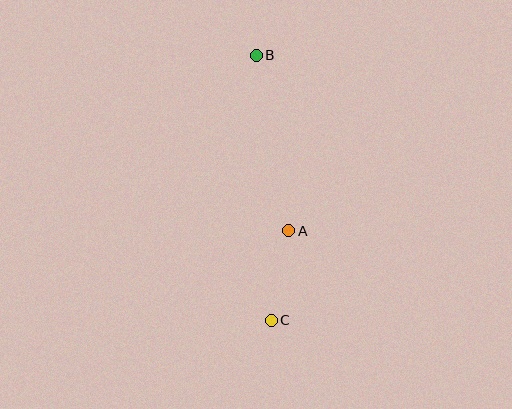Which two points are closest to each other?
Points A and C are closest to each other.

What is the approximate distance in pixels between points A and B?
The distance between A and B is approximately 179 pixels.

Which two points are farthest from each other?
Points B and C are farthest from each other.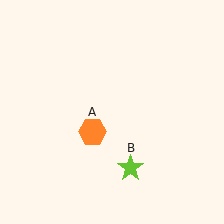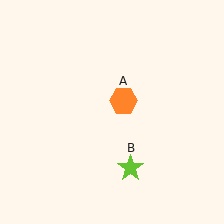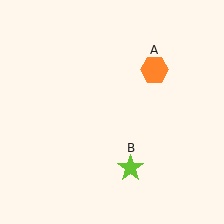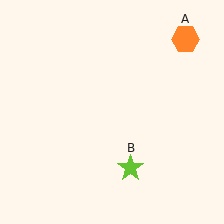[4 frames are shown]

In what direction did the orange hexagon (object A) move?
The orange hexagon (object A) moved up and to the right.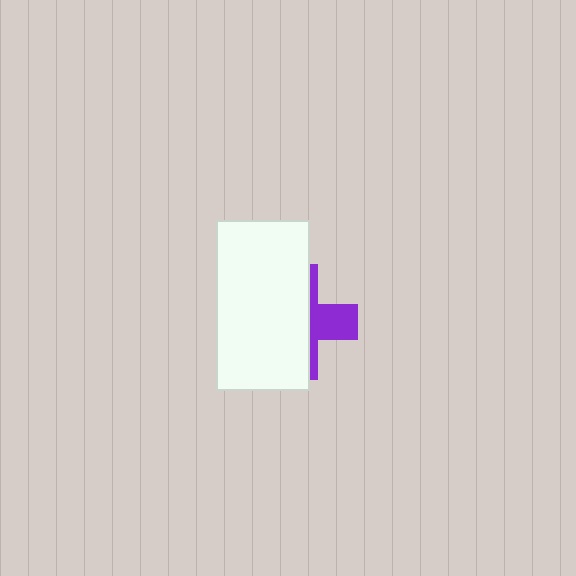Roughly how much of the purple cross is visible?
A small part of it is visible (roughly 34%).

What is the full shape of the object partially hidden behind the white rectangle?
The partially hidden object is a purple cross.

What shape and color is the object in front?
The object in front is a white rectangle.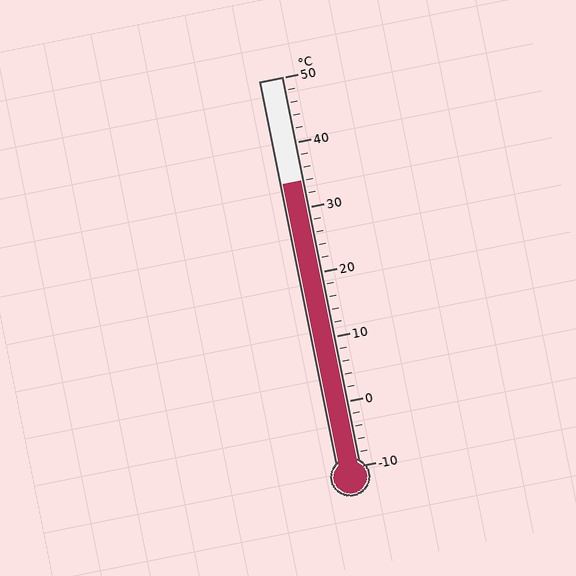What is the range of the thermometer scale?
The thermometer scale ranges from -10°C to 50°C.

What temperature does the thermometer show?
The thermometer shows approximately 34°C.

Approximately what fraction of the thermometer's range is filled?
The thermometer is filled to approximately 75% of its range.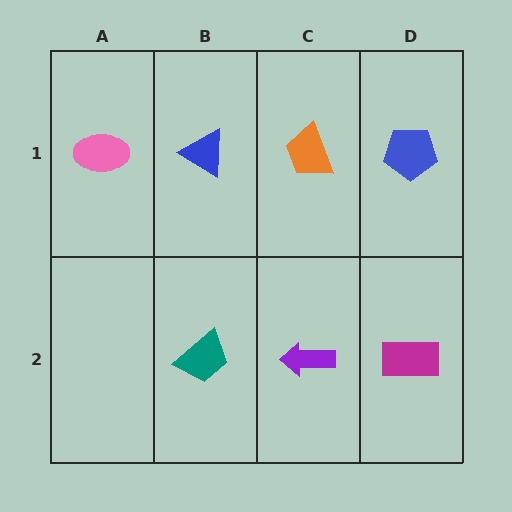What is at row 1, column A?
A pink ellipse.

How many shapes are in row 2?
3 shapes.